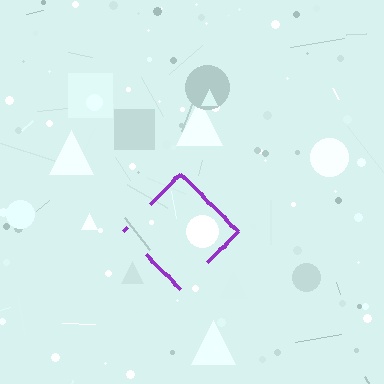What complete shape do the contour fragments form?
The contour fragments form a diamond.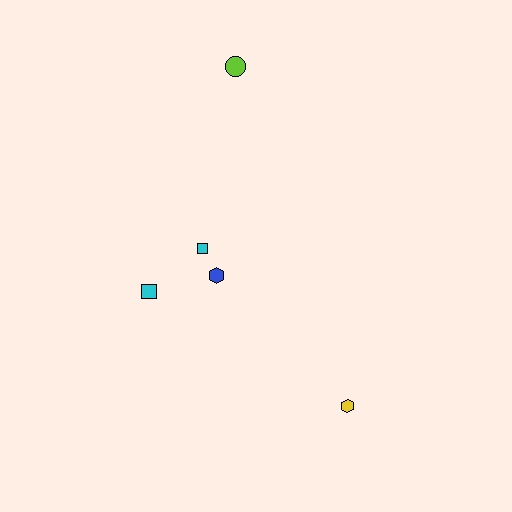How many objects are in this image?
There are 5 objects.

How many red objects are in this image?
There are no red objects.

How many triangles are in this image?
There are no triangles.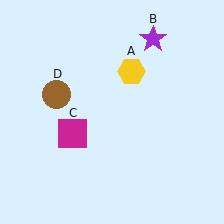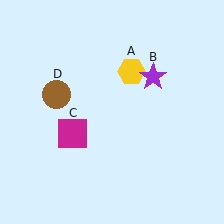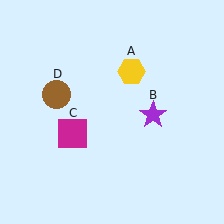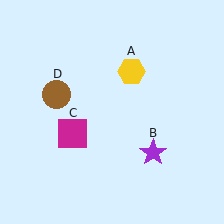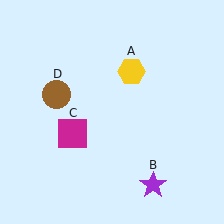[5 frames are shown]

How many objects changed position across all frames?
1 object changed position: purple star (object B).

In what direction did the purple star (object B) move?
The purple star (object B) moved down.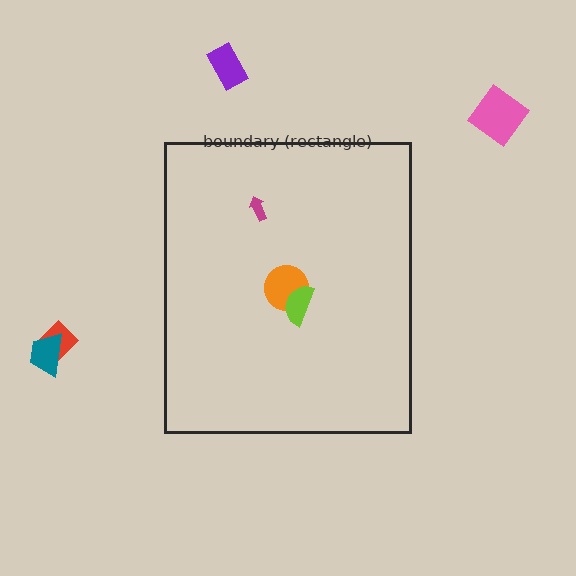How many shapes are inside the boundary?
3 inside, 4 outside.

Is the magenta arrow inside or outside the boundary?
Inside.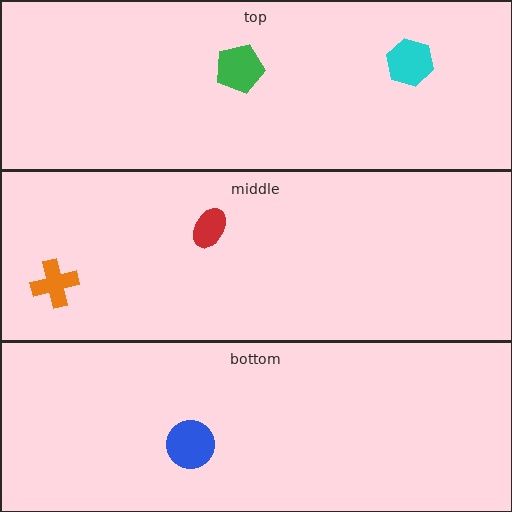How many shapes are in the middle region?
2.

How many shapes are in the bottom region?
1.